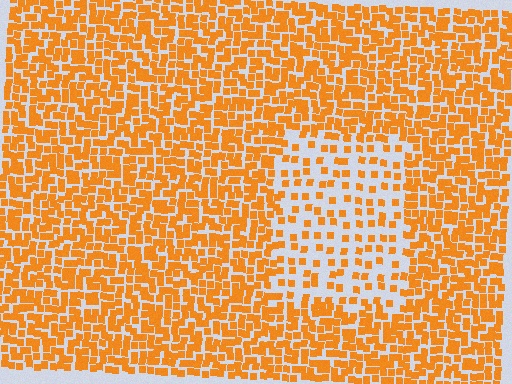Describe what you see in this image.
The image contains small orange elements arranged at two different densities. A rectangle-shaped region is visible where the elements are less densely packed than the surrounding area.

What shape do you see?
I see a rectangle.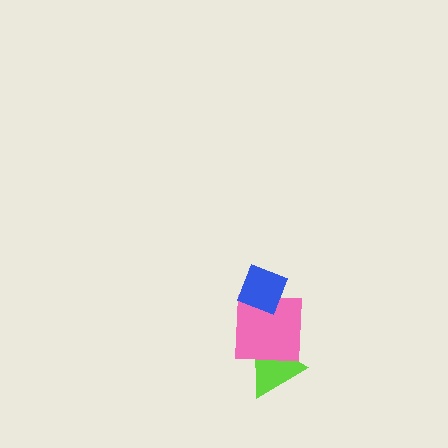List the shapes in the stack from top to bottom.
From top to bottom: the blue diamond, the pink square, the lime triangle.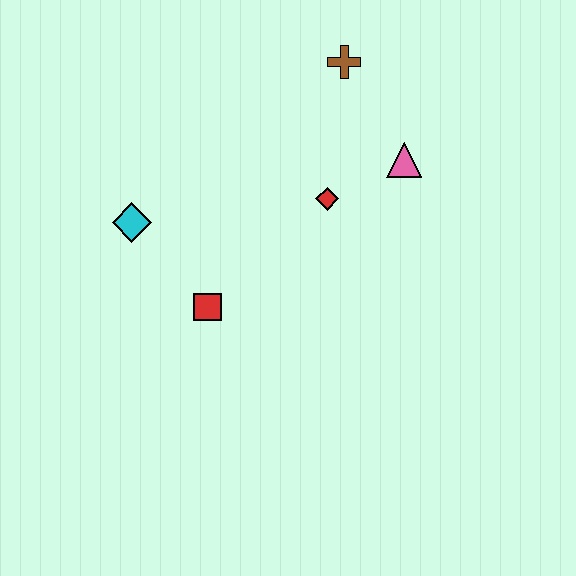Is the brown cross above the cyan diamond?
Yes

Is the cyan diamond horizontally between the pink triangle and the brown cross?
No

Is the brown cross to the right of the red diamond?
Yes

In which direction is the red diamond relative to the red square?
The red diamond is to the right of the red square.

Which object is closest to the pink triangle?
The red diamond is closest to the pink triangle.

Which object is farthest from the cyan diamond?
The pink triangle is farthest from the cyan diamond.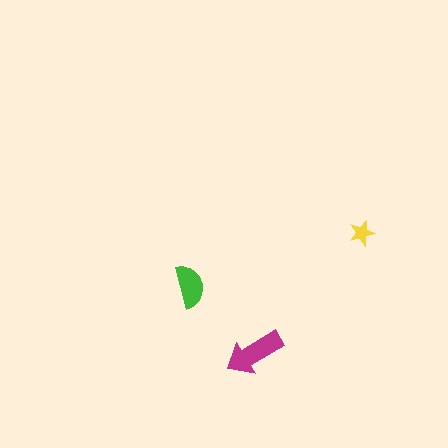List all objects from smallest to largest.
The yellow star, the green semicircle, the magenta arrow.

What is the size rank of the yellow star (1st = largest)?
3rd.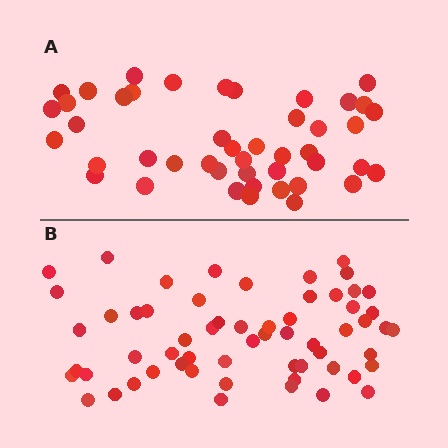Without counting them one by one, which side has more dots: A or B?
Region B (the bottom region) has more dots.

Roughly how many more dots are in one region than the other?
Region B has approximately 15 more dots than region A.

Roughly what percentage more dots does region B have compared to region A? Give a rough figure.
About 35% more.